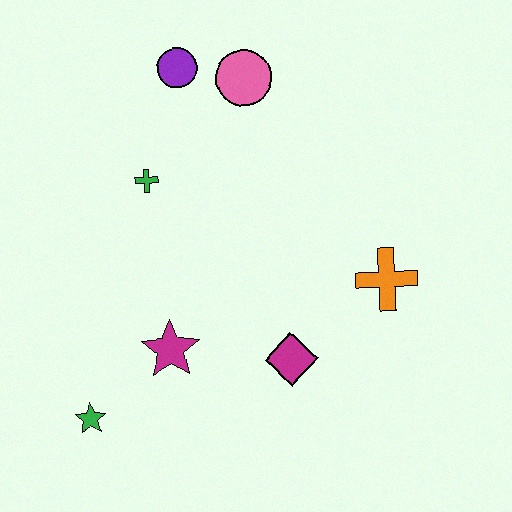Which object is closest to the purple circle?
The pink circle is closest to the purple circle.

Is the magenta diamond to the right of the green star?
Yes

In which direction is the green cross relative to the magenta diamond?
The green cross is above the magenta diamond.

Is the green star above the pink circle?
No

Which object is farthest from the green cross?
The orange cross is farthest from the green cross.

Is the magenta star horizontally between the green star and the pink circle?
Yes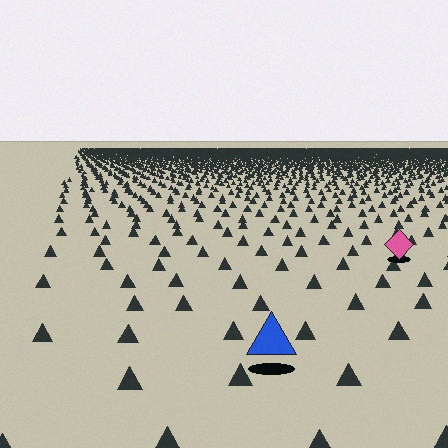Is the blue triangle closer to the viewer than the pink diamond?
Yes. The blue triangle is closer — you can tell from the texture gradient: the ground texture is coarser near it.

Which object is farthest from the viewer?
The pink diamond is farthest from the viewer. It appears smaller and the ground texture around it is denser.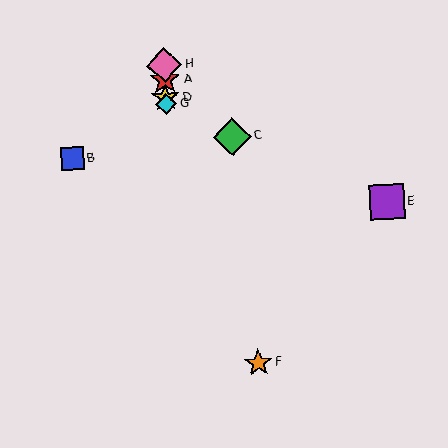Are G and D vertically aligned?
Yes, both are at x≈166.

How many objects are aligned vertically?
4 objects (A, D, G, H) are aligned vertically.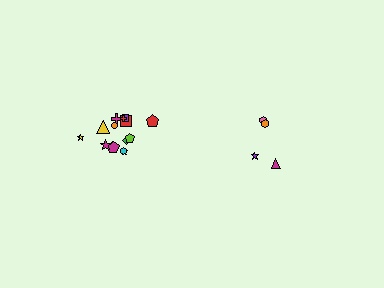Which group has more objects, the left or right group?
The left group.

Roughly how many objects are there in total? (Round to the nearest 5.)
Roughly 20 objects in total.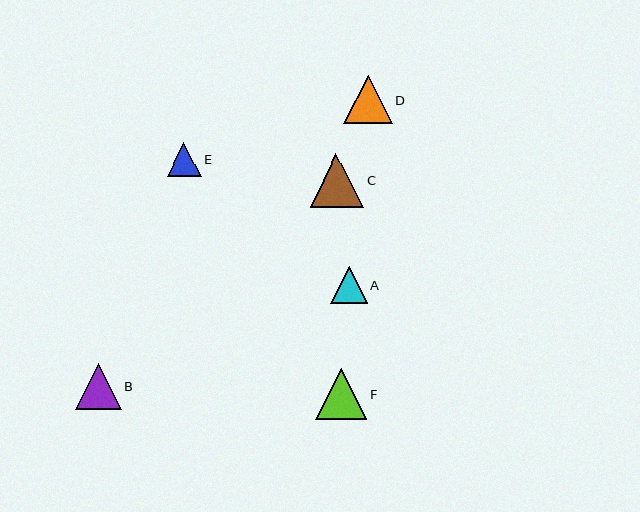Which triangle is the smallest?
Triangle E is the smallest with a size of approximately 35 pixels.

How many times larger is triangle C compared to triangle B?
Triangle C is approximately 1.2 times the size of triangle B.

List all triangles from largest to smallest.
From largest to smallest: C, F, D, B, A, E.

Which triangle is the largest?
Triangle C is the largest with a size of approximately 54 pixels.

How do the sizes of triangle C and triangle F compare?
Triangle C and triangle F are approximately the same size.